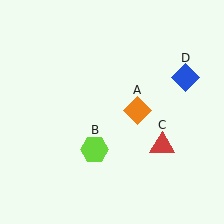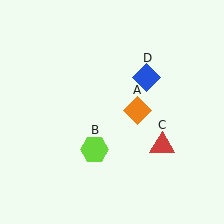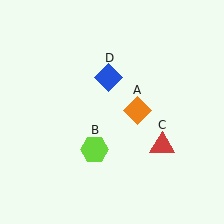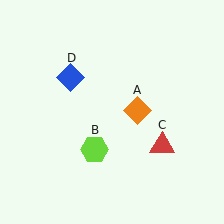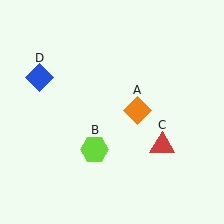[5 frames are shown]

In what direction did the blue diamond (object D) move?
The blue diamond (object D) moved left.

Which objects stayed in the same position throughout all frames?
Orange diamond (object A) and lime hexagon (object B) and red triangle (object C) remained stationary.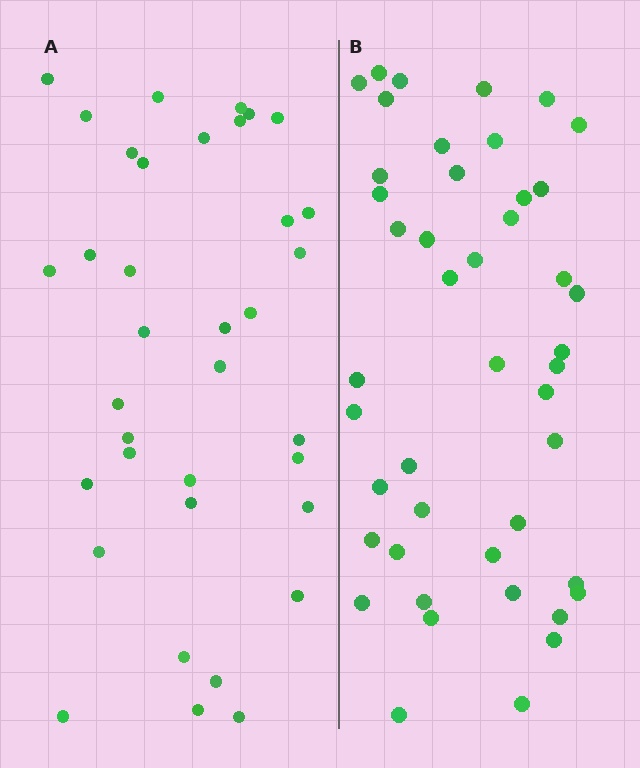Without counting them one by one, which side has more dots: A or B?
Region B (the right region) has more dots.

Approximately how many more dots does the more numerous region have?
Region B has roughly 8 or so more dots than region A.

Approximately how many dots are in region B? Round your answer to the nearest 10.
About 40 dots. (The exact count is 45, which rounds to 40.)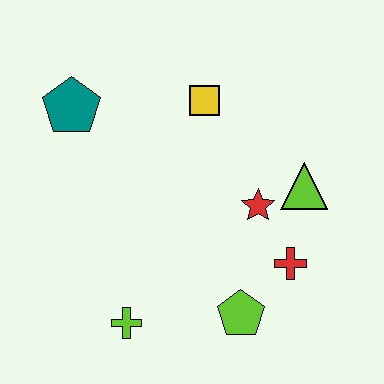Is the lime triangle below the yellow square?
Yes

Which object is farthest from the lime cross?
The yellow square is farthest from the lime cross.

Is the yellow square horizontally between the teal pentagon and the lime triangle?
Yes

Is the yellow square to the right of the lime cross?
Yes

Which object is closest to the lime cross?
The lime pentagon is closest to the lime cross.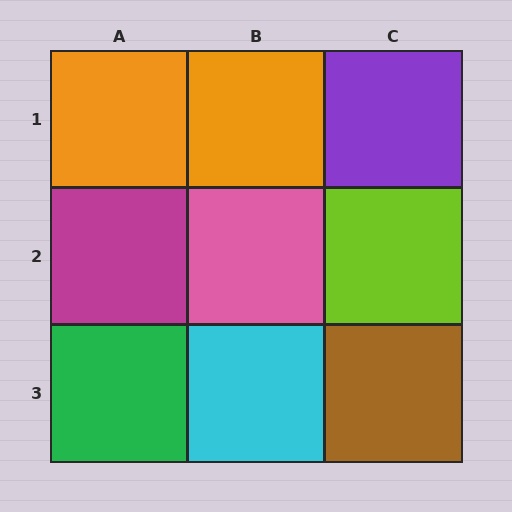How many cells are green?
1 cell is green.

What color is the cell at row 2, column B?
Pink.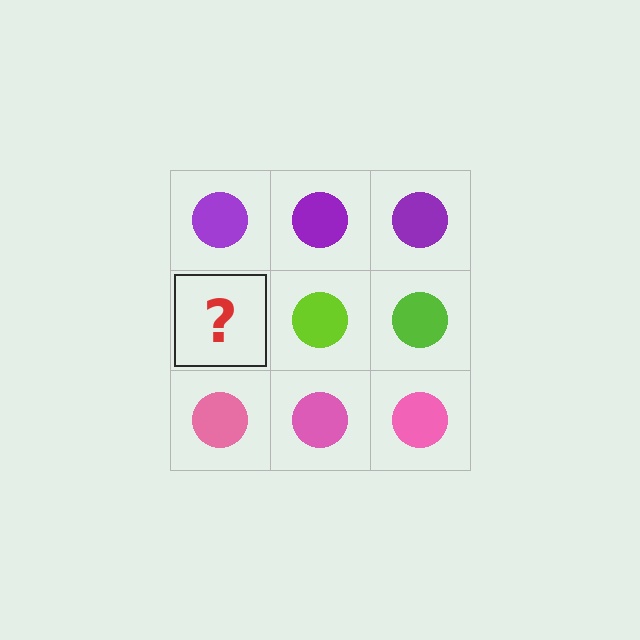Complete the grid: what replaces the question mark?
The question mark should be replaced with a lime circle.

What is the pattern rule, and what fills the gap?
The rule is that each row has a consistent color. The gap should be filled with a lime circle.